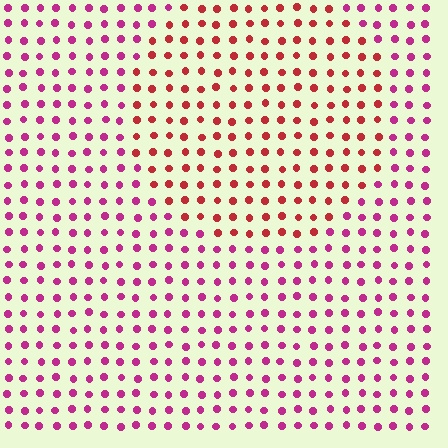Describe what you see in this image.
The image is filled with small magenta elements in a uniform arrangement. A circle-shaped region is visible where the elements are tinted to a slightly different hue, forming a subtle color boundary.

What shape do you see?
I see a circle.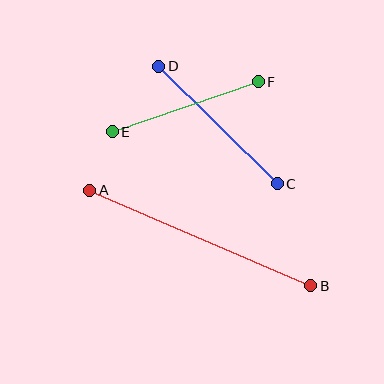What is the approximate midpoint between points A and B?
The midpoint is at approximately (200, 238) pixels.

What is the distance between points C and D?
The distance is approximately 167 pixels.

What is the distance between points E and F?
The distance is approximately 155 pixels.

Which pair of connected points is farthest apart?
Points A and B are farthest apart.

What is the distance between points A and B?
The distance is approximately 241 pixels.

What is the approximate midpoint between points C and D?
The midpoint is at approximately (218, 125) pixels.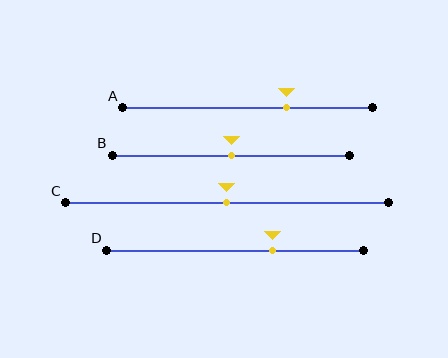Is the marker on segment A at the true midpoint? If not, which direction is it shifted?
No, the marker on segment A is shifted to the right by about 16% of the segment length.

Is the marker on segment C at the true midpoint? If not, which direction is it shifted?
Yes, the marker on segment C is at the true midpoint.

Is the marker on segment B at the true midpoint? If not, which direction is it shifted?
Yes, the marker on segment B is at the true midpoint.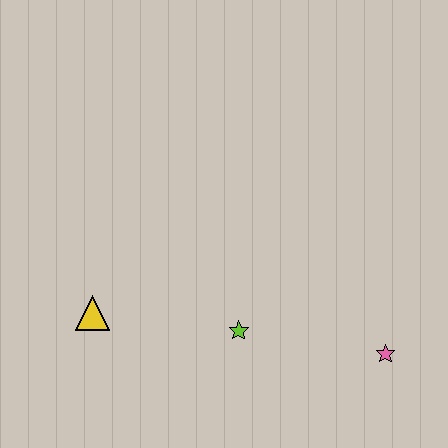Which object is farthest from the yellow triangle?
The pink star is farthest from the yellow triangle.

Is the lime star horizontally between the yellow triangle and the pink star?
Yes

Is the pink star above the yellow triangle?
No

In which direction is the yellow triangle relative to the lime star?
The yellow triangle is to the left of the lime star.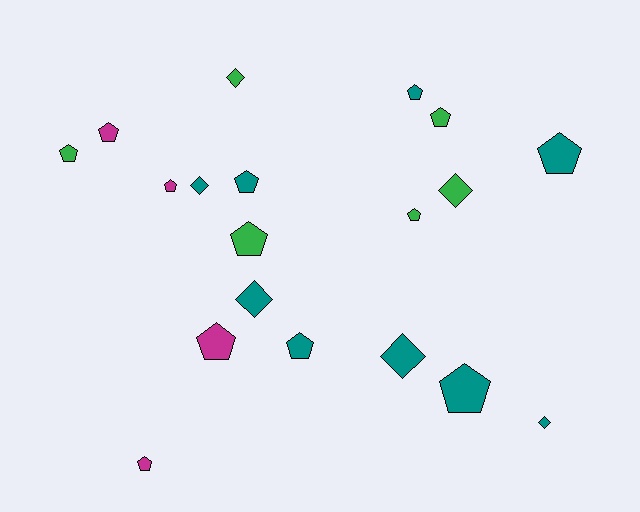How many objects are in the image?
There are 19 objects.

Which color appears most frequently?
Teal, with 9 objects.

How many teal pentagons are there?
There are 5 teal pentagons.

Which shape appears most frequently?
Pentagon, with 13 objects.